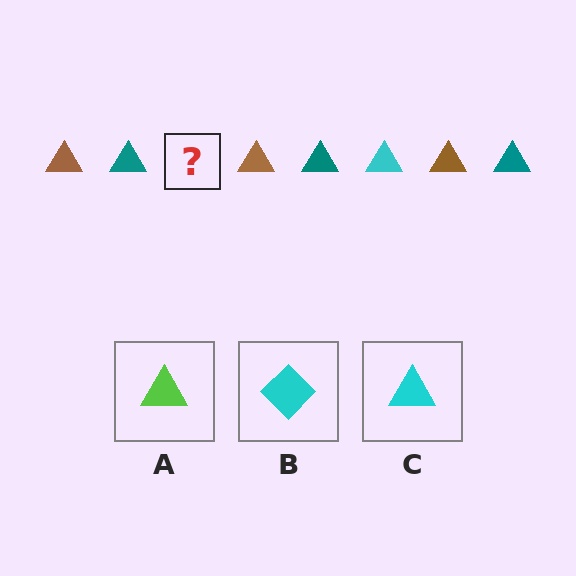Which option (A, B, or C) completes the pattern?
C.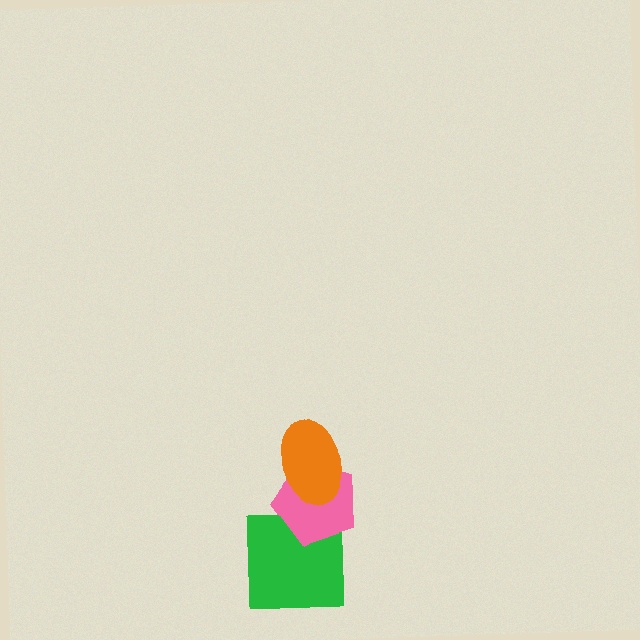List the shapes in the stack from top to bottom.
From top to bottom: the orange ellipse, the pink pentagon, the green square.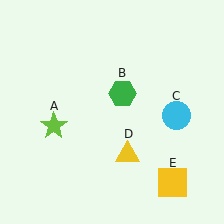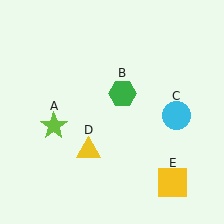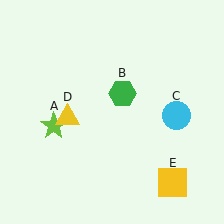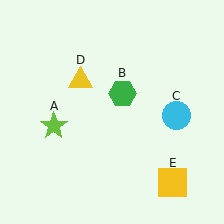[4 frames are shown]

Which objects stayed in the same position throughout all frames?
Lime star (object A) and green hexagon (object B) and cyan circle (object C) and yellow square (object E) remained stationary.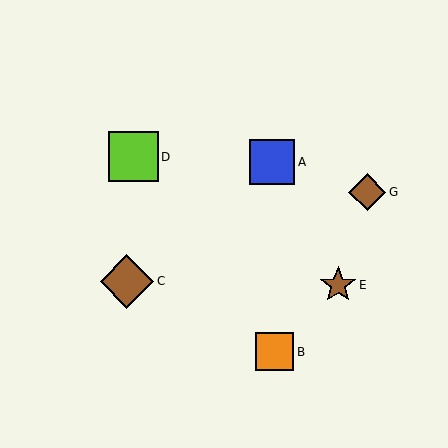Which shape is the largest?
The brown diamond (labeled C) is the largest.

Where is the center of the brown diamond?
The center of the brown diamond is at (367, 192).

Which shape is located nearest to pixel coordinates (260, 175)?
The blue square (labeled A) at (272, 162) is nearest to that location.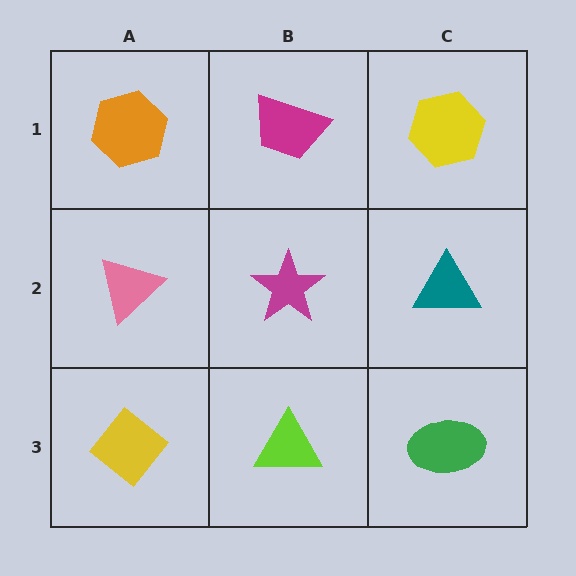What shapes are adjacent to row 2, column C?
A yellow hexagon (row 1, column C), a green ellipse (row 3, column C), a magenta star (row 2, column B).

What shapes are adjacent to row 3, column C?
A teal triangle (row 2, column C), a lime triangle (row 3, column B).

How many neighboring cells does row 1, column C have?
2.